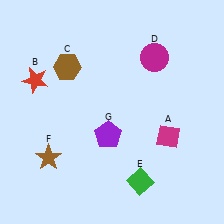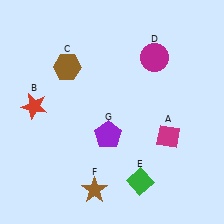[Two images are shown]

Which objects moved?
The objects that moved are: the red star (B), the brown star (F).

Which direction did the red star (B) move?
The red star (B) moved down.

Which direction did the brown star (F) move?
The brown star (F) moved right.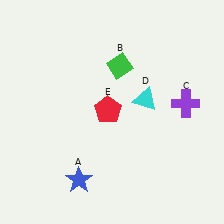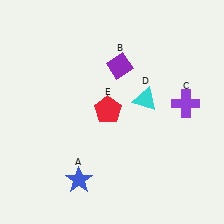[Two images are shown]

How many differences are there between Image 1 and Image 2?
There is 1 difference between the two images.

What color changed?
The diamond (B) changed from green in Image 1 to purple in Image 2.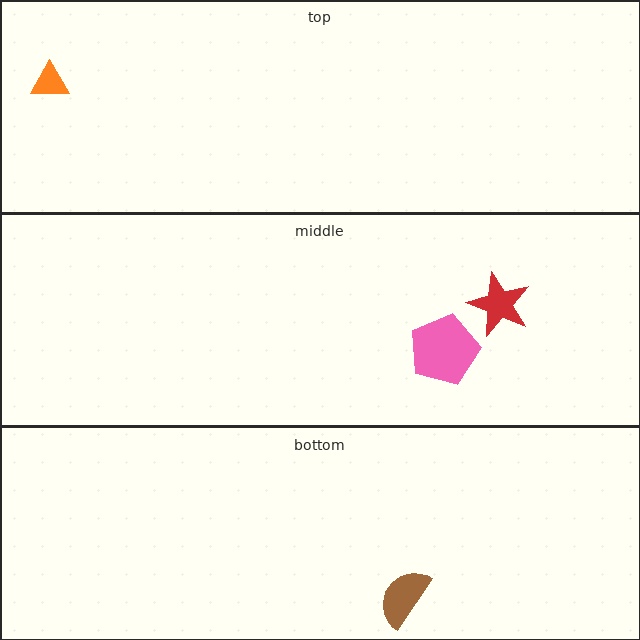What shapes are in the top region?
The orange triangle.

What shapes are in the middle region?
The red star, the pink pentagon.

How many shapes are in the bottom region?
1.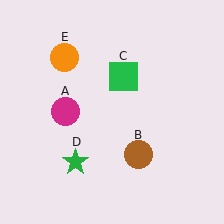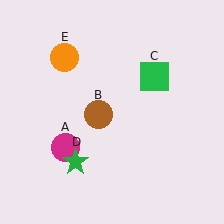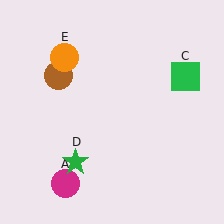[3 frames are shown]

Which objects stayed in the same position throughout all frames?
Green star (object D) and orange circle (object E) remained stationary.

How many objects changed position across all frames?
3 objects changed position: magenta circle (object A), brown circle (object B), green square (object C).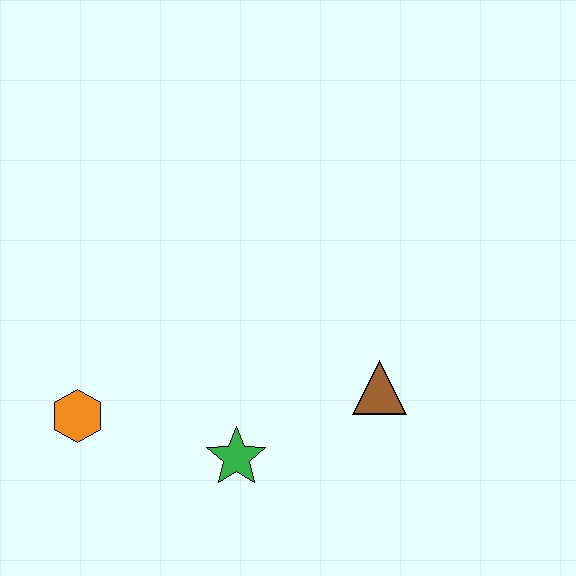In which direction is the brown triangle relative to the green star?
The brown triangle is to the right of the green star.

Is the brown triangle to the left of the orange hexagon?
No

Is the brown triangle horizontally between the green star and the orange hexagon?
No